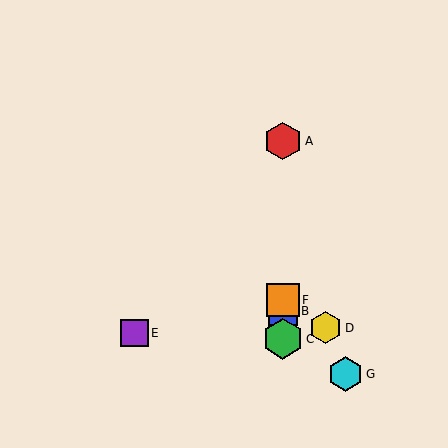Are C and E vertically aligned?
No, C is at x≈283 and E is at x≈134.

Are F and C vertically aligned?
Yes, both are at x≈283.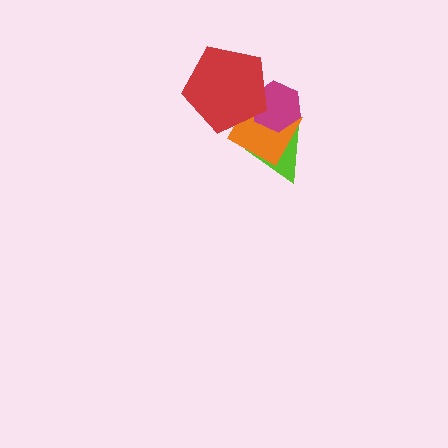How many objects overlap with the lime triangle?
2 objects overlap with the lime triangle.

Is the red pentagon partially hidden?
No, no other shape covers it.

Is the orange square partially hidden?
Yes, it is partially covered by another shape.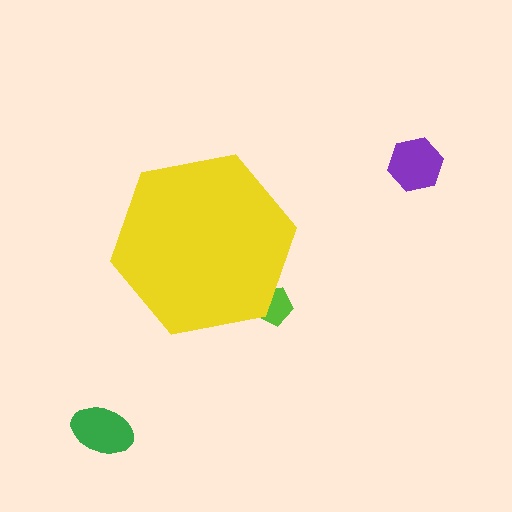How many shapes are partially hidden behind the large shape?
1 shape is partially hidden.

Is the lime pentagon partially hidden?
Yes, the lime pentagon is partially hidden behind the yellow hexagon.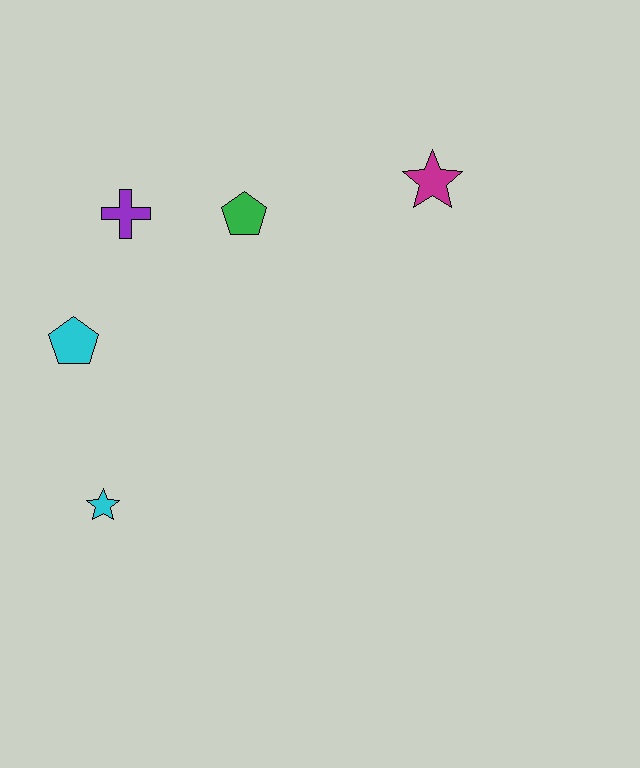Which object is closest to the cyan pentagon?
The purple cross is closest to the cyan pentagon.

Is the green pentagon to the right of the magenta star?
No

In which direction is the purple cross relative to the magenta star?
The purple cross is to the left of the magenta star.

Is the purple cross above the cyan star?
Yes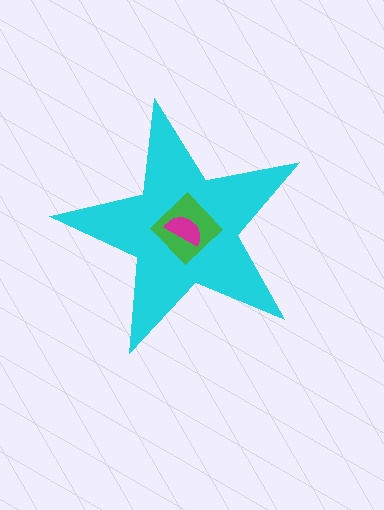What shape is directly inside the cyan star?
The green diamond.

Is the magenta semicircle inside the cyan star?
Yes.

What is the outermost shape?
The cyan star.